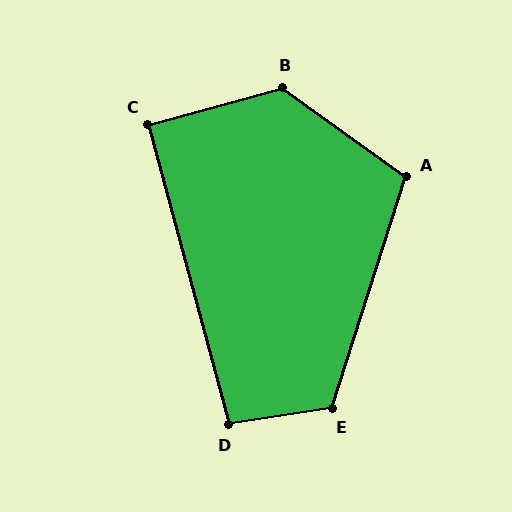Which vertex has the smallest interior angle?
C, at approximately 90 degrees.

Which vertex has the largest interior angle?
B, at approximately 129 degrees.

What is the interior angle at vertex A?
Approximately 108 degrees (obtuse).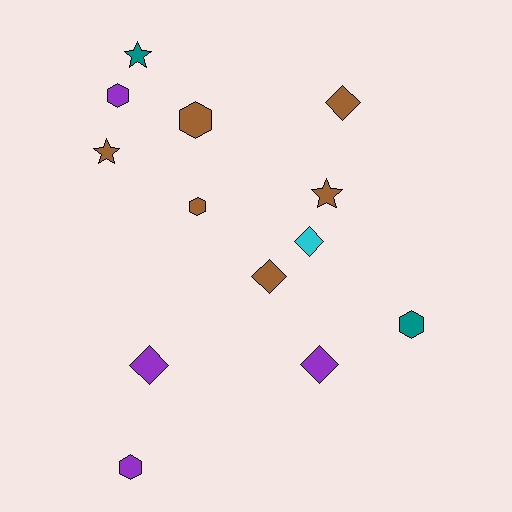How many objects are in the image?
There are 13 objects.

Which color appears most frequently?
Brown, with 6 objects.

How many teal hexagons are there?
There is 1 teal hexagon.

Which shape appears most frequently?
Hexagon, with 5 objects.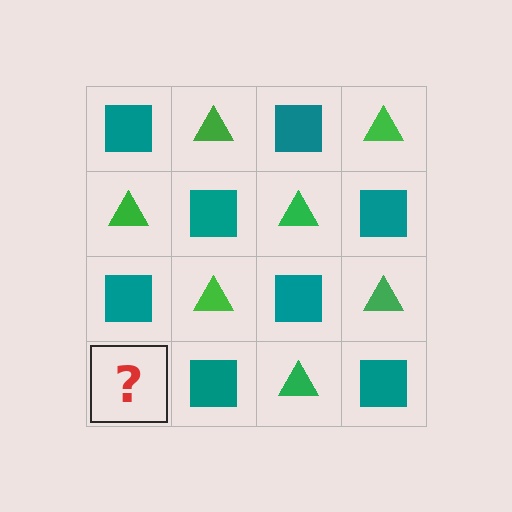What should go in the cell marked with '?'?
The missing cell should contain a green triangle.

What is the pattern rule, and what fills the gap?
The rule is that it alternates teal square and green triangle in a checkerboard pattern. The gap should be filled with a green triangle.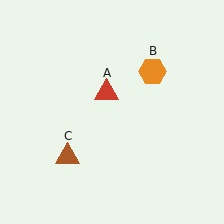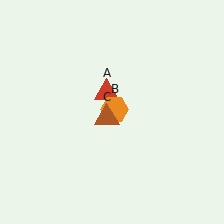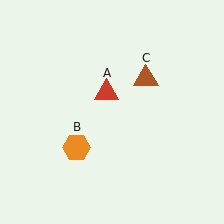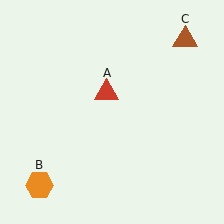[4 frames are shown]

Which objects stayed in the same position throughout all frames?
Red triangle (object A) remained stationary.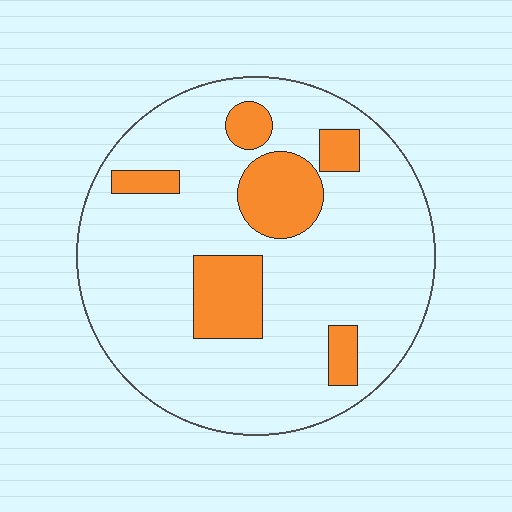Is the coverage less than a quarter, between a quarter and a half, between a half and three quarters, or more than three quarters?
Less than a quarter.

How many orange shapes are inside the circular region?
6.